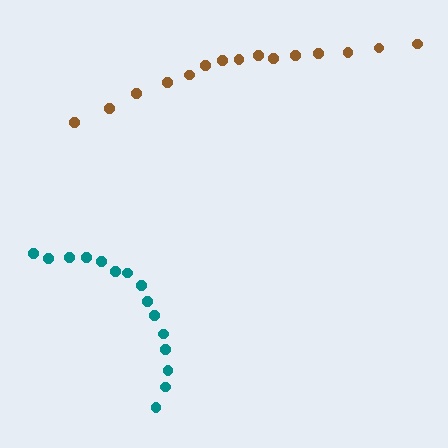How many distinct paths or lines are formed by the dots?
There are 2 distinct paths.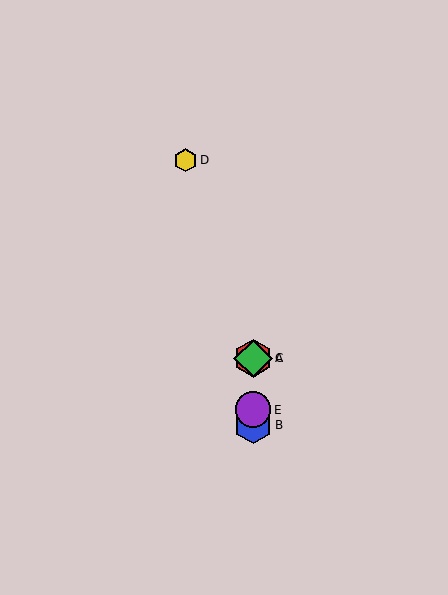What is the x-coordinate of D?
Object D is at x≈186.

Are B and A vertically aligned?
Yes, both are at x≈253.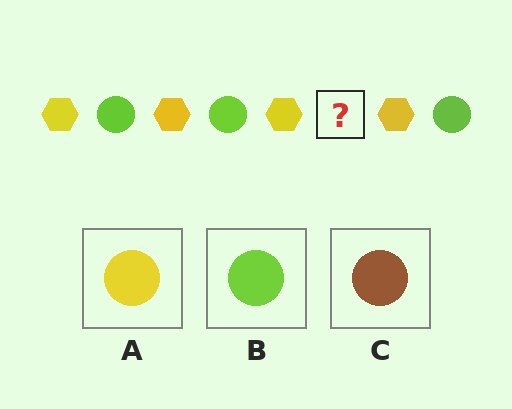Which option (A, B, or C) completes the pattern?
B.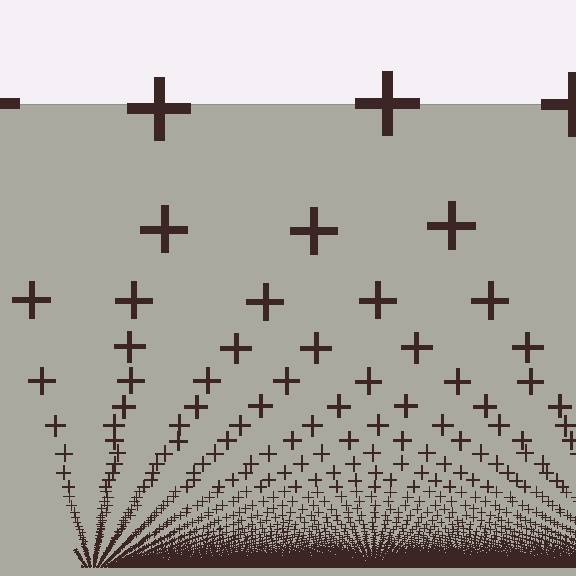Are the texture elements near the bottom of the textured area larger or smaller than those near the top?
Smaller. The gradient is inverted — elements near the bottom are smaller and denser.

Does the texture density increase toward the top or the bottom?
Density increases toward the bottom.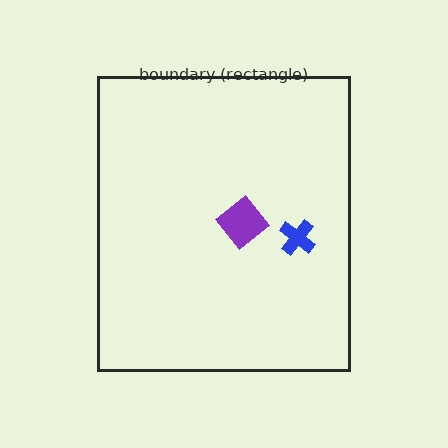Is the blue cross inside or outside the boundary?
Inside.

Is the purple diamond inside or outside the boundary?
Inside.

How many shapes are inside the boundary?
2 inside, 0 outside.